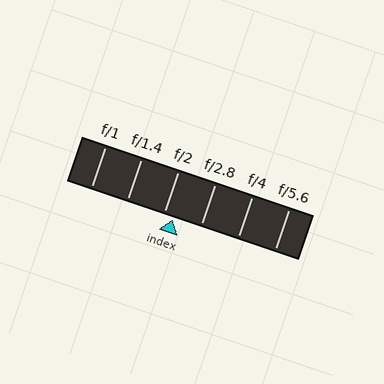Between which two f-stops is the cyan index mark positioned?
The index mark is between f/2 and f/2.8.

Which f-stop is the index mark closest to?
The index mark is closest to f/2.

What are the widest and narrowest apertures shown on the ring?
The widest aperture shown is f/1 and the narrowest is f/5.6.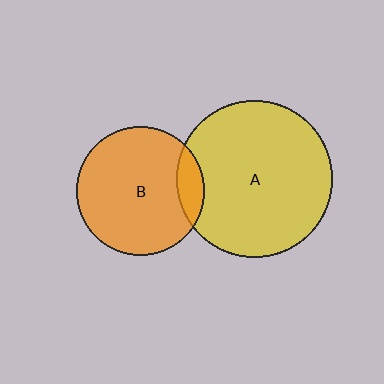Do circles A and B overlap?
Yes.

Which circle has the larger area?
Circle A (yellow).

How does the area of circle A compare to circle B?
Approximately 1.5 times.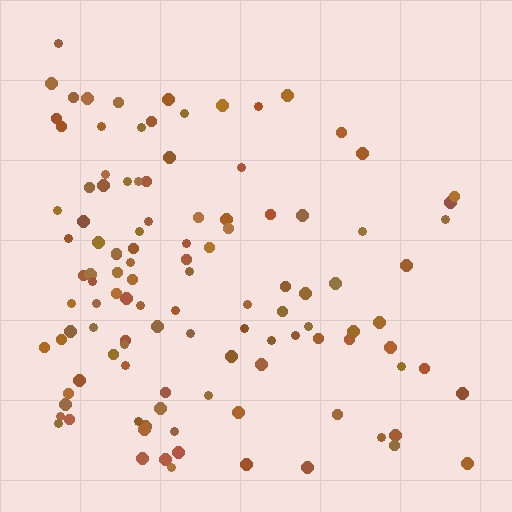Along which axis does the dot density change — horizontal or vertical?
Horizontal.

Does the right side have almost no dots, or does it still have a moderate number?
Still a moderate number, just noticeably fewer than the left.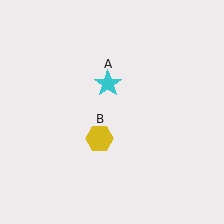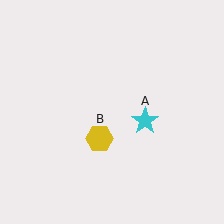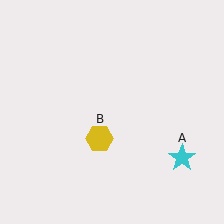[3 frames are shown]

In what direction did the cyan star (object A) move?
The cyan star (object A) moved down and to the right.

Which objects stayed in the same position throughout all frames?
Yellow hexagon (object B) remained stationary.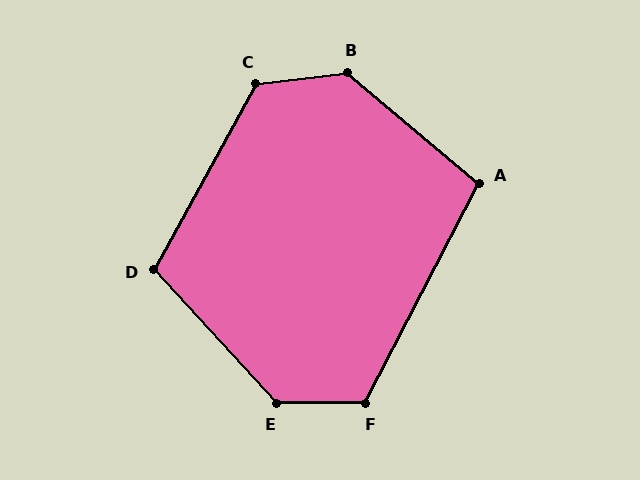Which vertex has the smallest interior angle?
A, at approximately 102 degrees.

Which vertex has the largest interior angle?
B, at approximately 134 degrees.